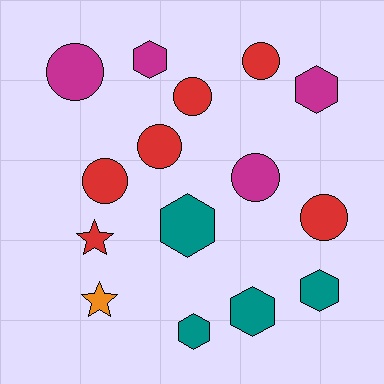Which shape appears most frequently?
Circle, with 7 objects.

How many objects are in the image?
There are 15 objects.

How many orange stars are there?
There is 1 orange star.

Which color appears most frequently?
Red, with 6 objects.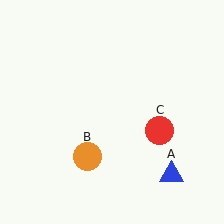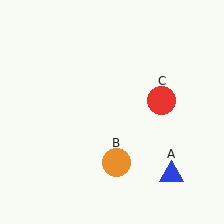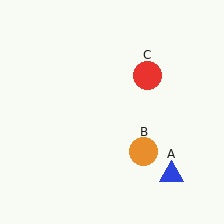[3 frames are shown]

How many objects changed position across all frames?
2 objects changed position: orange circle (object B), red circle (object C).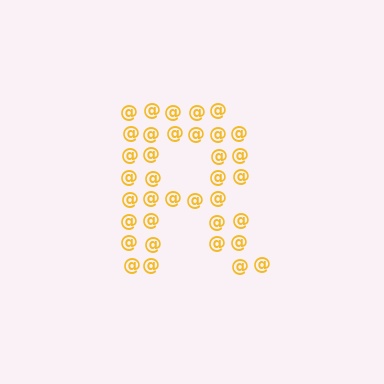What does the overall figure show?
The overall figure shows the letter R.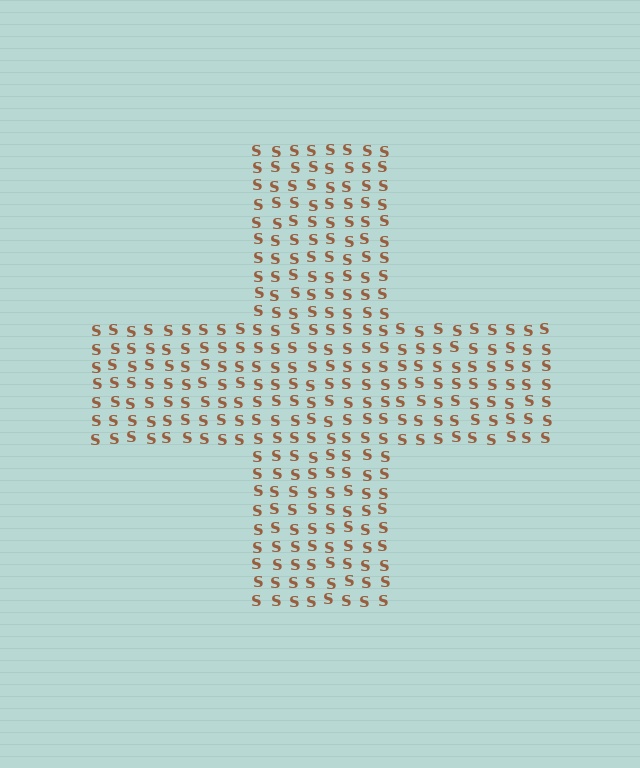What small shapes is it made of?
It is made of small letter S's.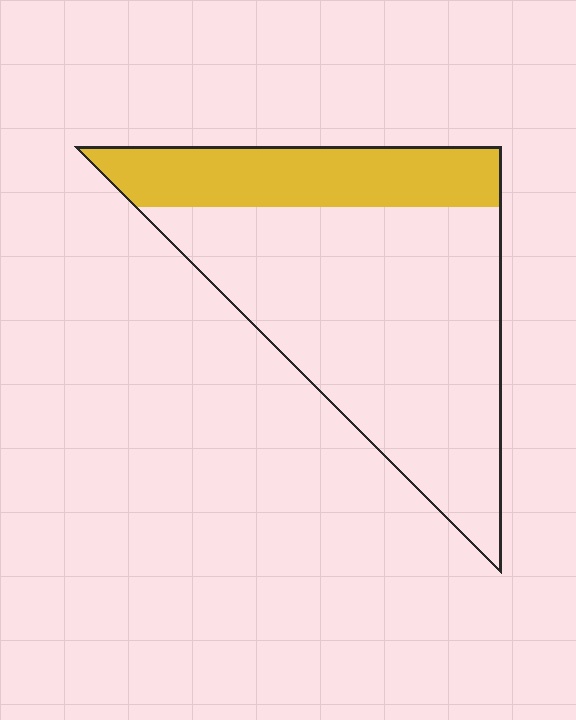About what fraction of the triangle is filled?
About one quarter (1/4).